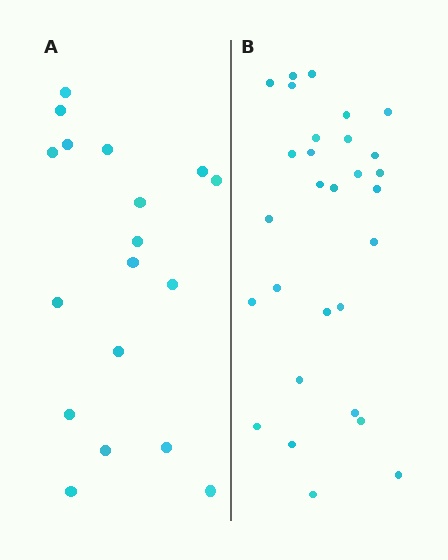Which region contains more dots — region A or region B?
Region B (the right region) has more dots.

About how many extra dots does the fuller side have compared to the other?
Region B has roughly 12 or so more dots than region A.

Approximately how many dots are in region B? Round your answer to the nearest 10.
About 30 dots. (The exact count is 29, which rounds to 30.)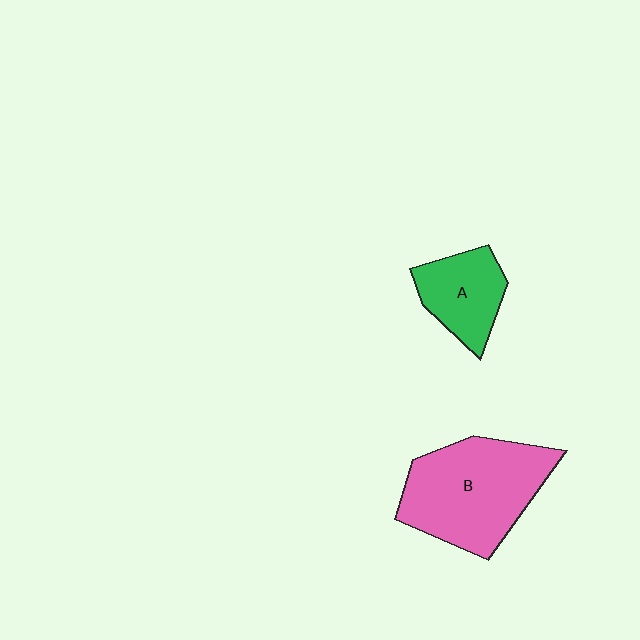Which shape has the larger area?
Shape B (pink).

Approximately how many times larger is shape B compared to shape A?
Approximately 2.0 times.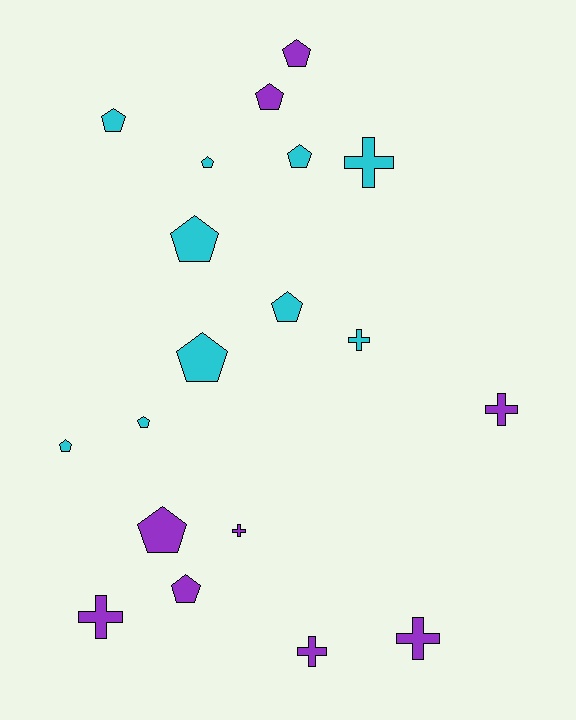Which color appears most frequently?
Cyan, with 10 objects.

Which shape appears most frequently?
Pentagon, with 12 objects.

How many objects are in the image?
There are 19 objects.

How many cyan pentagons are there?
There are 8 cyan pentagons.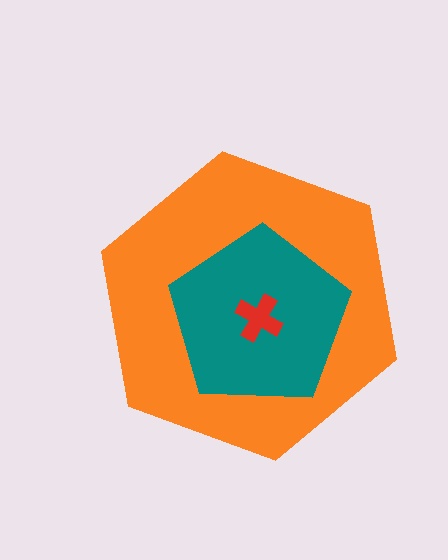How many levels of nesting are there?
3.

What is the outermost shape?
The orange hexagon.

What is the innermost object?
The red cross.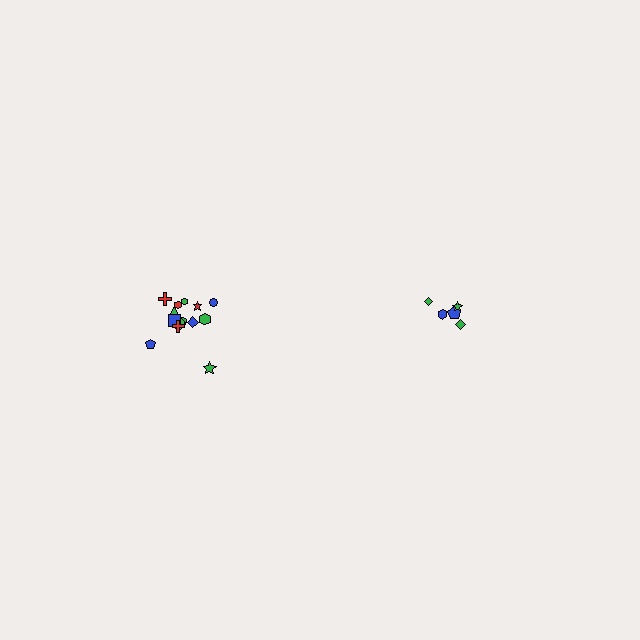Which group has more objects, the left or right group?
The left group.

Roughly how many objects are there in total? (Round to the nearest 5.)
Roughly 20 objects in total.